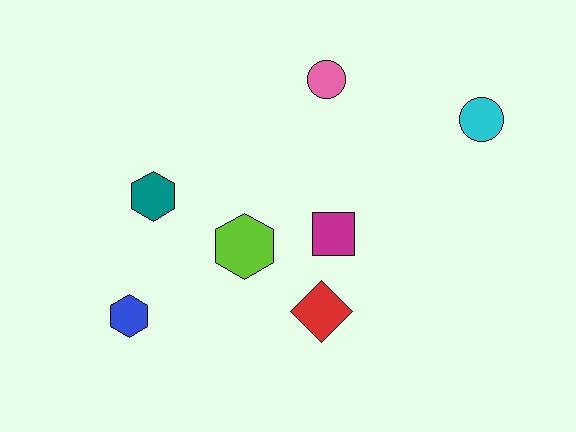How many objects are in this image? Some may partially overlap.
There are 7 objects.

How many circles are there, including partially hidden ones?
There are 2 circles.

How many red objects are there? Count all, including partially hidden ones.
There is 1 red object.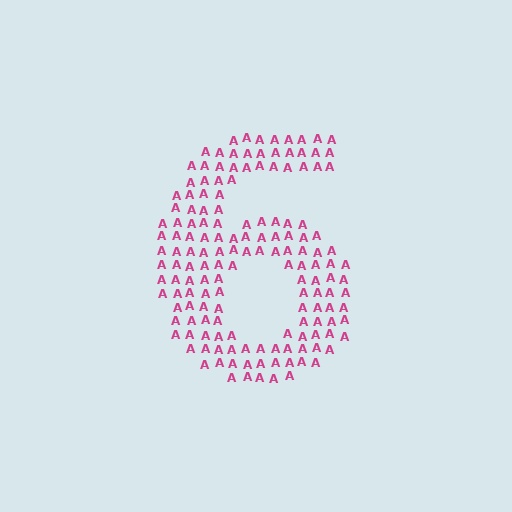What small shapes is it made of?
It is made of small letter A's.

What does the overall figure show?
The overall figure shows the digit 6.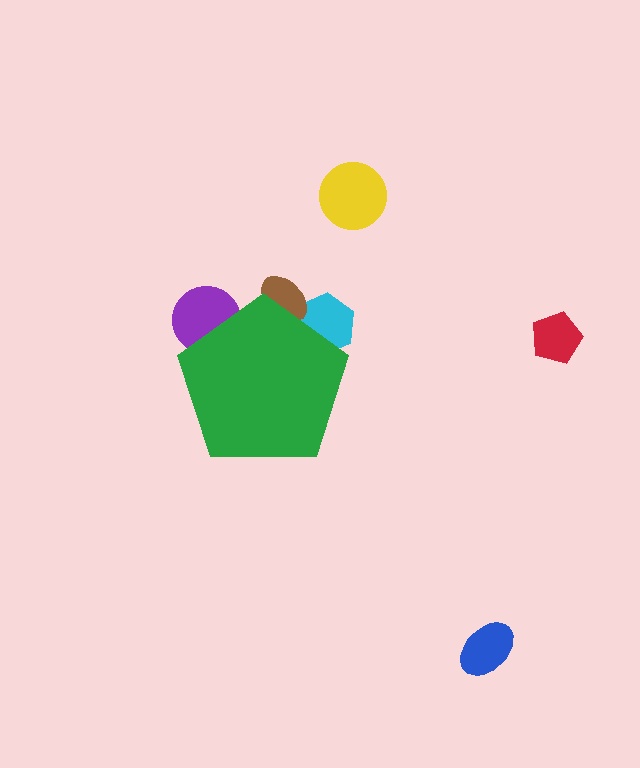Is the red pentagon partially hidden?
No, the red pentagon is fully visible.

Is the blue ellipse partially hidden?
No, the blue ellipse is fully visible.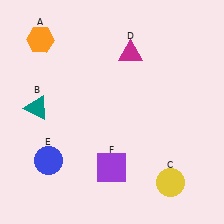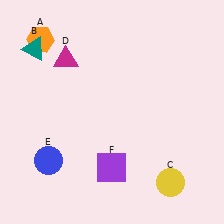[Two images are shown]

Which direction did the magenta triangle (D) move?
The magenta triangle (D) moved left.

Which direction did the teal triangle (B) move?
The teal triangle (B) moved up.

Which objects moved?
The objects that moved are: the teal triangle (B), the magenta triangle (D).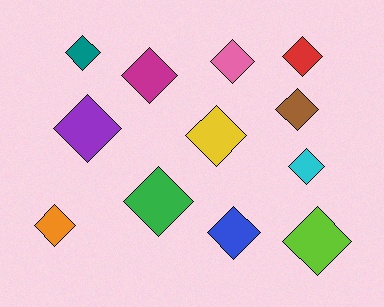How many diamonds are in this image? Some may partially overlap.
There are 12 diamonds.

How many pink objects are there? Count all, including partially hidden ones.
There is 1 pink object.